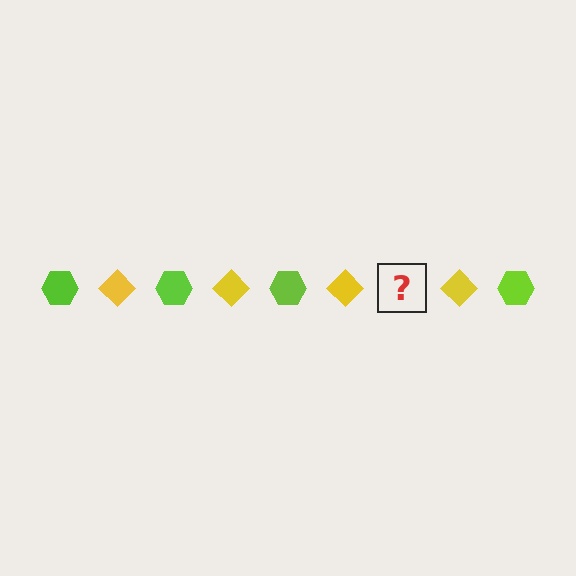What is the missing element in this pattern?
The missing element is a lime hexagon.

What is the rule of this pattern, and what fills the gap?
The rule is that the pattern alternates between lime hexagon and yellow diamond. The gap should be filled with a lime hexagon.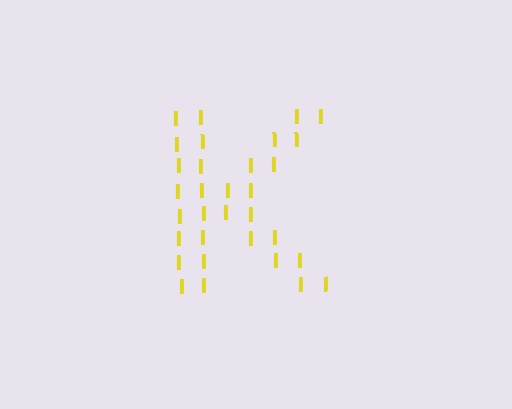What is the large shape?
The large shape is the letter K.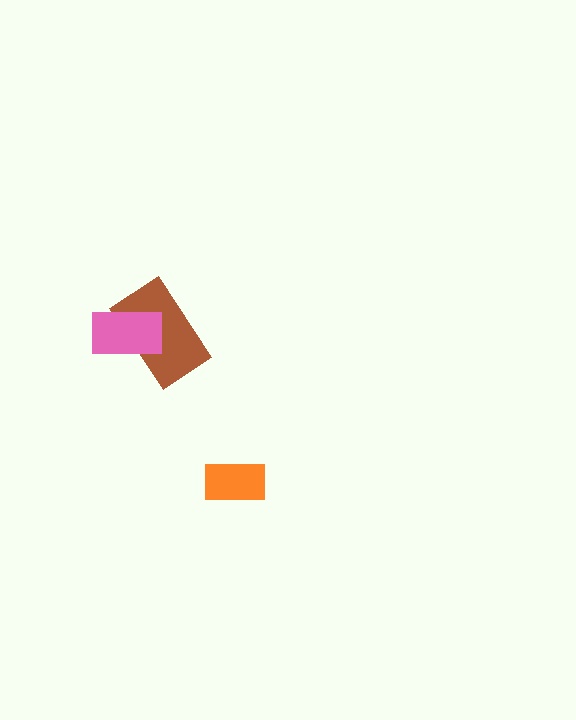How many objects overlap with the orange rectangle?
0 objects overlap with the orange rectangle.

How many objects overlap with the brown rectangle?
1 object overlaps with the brown rectangle.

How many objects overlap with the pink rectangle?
1 object overlaps with the pink rectangle.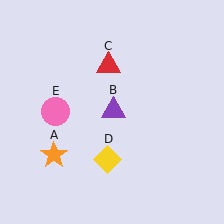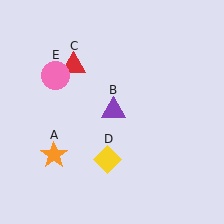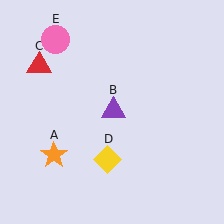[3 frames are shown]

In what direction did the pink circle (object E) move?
The pink circle (object E) moved up.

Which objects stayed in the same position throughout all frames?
Orange star (object A) and purple triangle (object B) and yellow diamond (object D) remained stationary.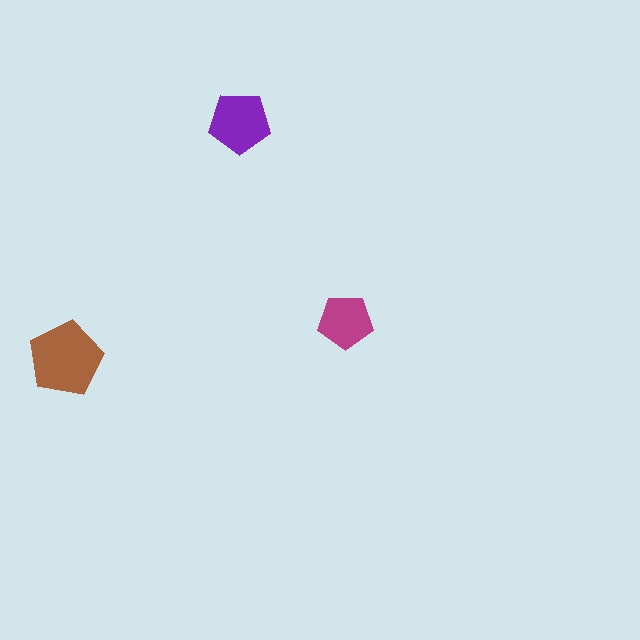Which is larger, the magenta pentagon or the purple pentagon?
The purple one.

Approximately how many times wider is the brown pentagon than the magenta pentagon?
About 1.5 times wider.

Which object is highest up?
The purple pentagon is topmost.